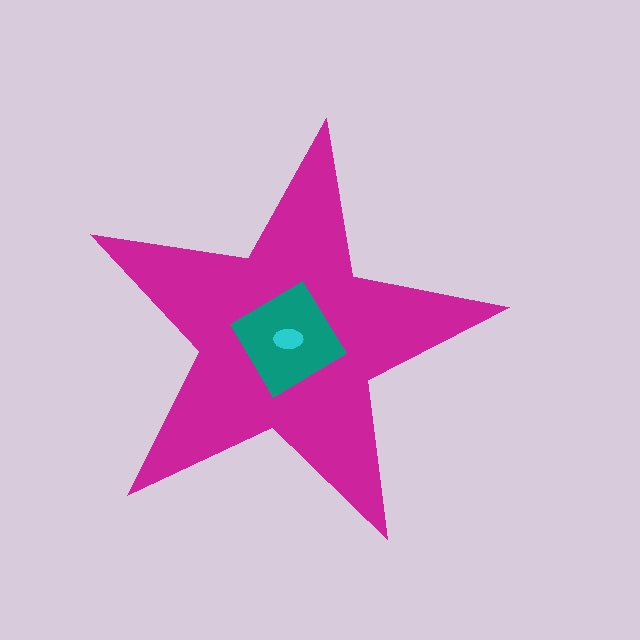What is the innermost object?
The cyan ellipse.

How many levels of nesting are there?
3.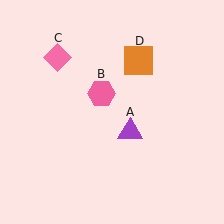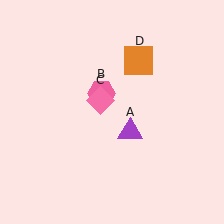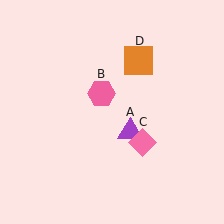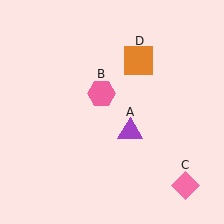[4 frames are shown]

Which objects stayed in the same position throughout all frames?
Purple triangle (object A) and pink hexagon (object B) and orange square (object D) remained stationary.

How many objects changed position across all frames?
1 object changed position: pink diamond (object C).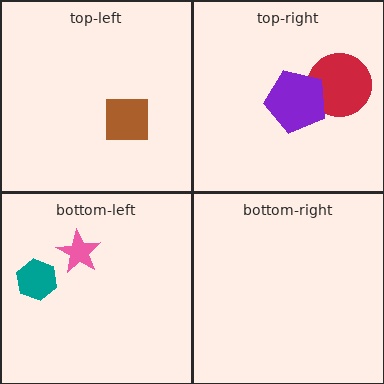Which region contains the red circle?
The top-right region.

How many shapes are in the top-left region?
1.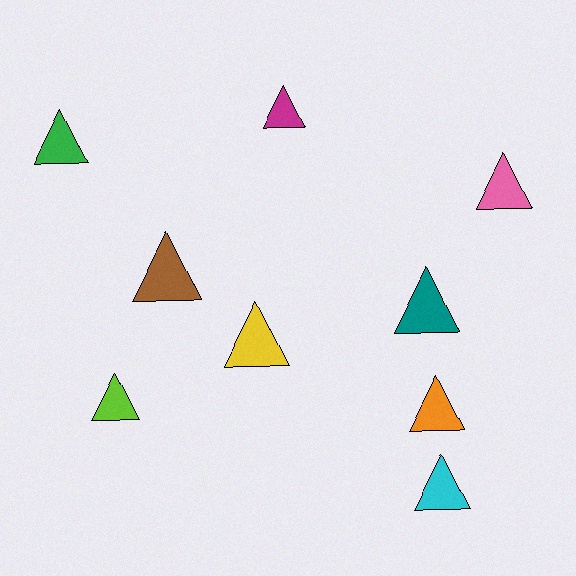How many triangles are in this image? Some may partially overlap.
There are 9 triangles.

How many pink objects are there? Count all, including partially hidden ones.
There is 1 pink object.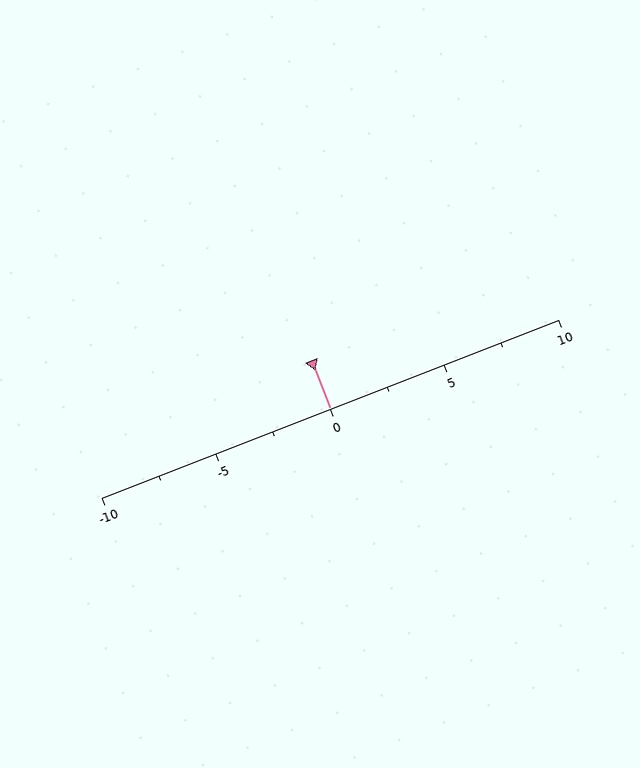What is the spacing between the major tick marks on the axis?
The major ticks are spaced 5 apart.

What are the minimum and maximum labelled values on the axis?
The axis runs from -10 to 10.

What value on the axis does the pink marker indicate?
The marker indicates approximately 0.